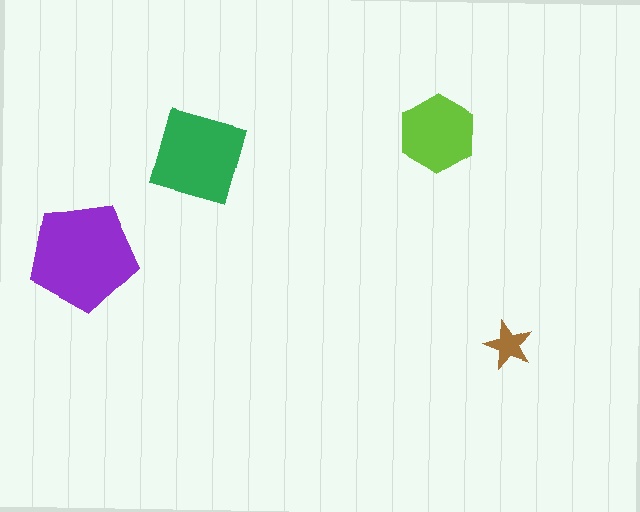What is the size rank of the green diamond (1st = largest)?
2nd.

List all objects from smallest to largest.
The brown star, the lime hexagon, the green diamond, the purple pentagon.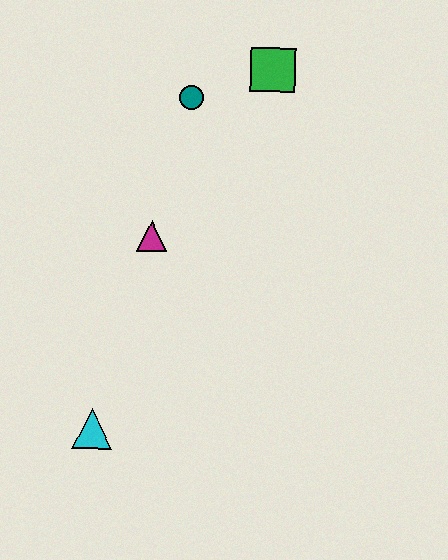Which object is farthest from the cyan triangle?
The green square is farthest from the cyan triangle.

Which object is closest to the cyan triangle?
The magenta triangle is closest to the cyan triangle.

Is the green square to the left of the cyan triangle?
No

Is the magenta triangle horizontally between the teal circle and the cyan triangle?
Yes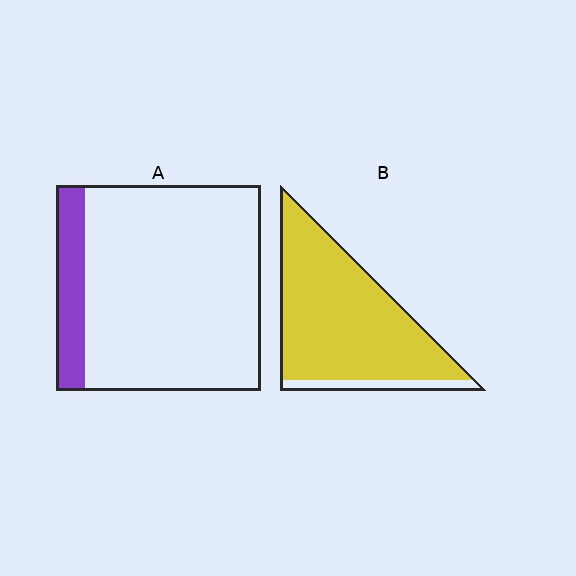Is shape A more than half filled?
No.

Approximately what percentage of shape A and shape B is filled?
A is approximately 15% and B is approximately 90%.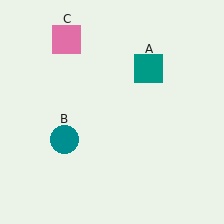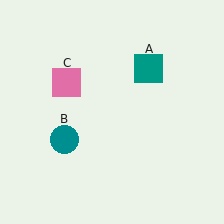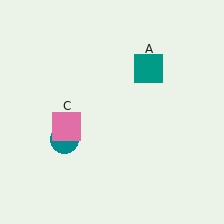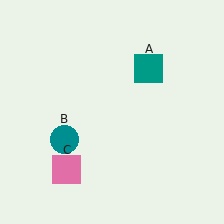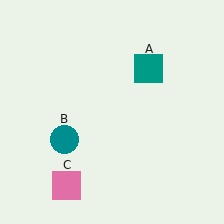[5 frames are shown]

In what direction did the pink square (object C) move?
The pink square (object C) moved down.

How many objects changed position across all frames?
1 object changed position: pink square (object C).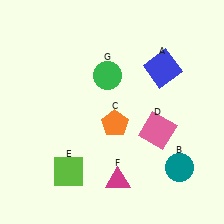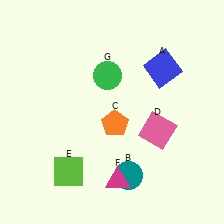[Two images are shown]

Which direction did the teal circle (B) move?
The teal circle (B) moved left.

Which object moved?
The teal circle (B) moved left.